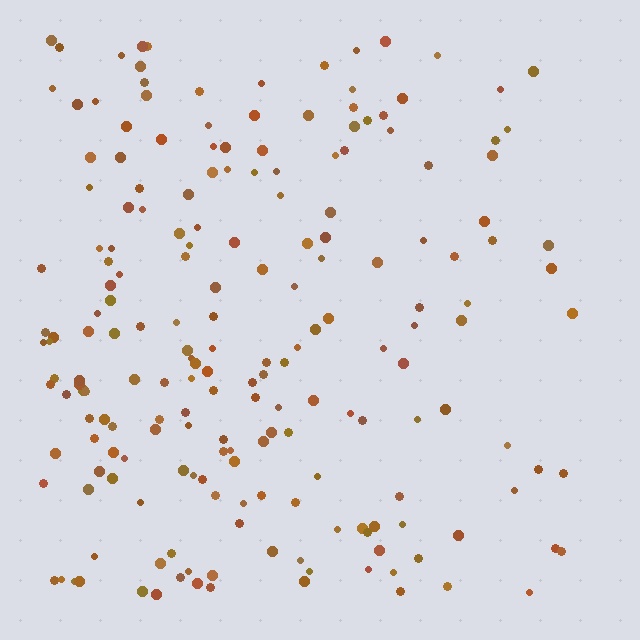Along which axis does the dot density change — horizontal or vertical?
Horizontal.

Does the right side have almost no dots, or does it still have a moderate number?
Still a moderate number, just noticeably fewer than the left.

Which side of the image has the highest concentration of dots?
The left.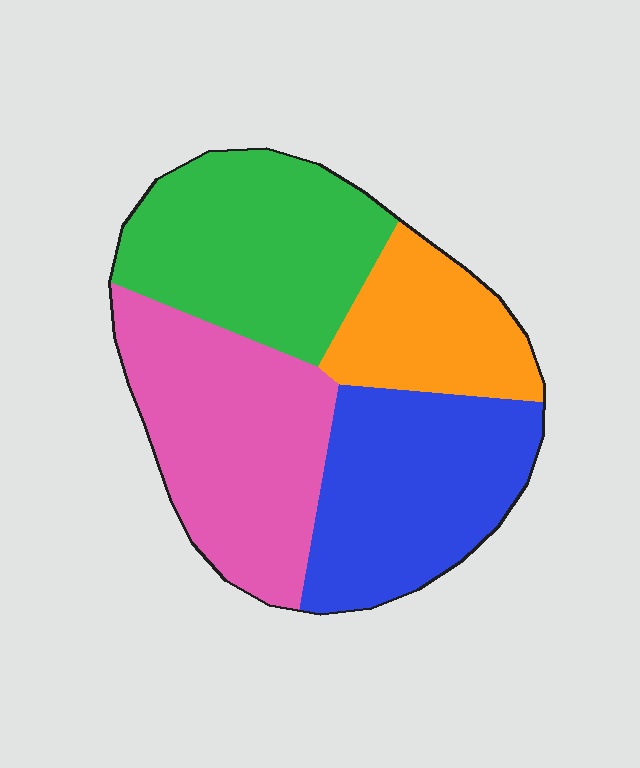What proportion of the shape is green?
Green covers around 25% of the shape.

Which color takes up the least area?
Orange, at roughly 15%.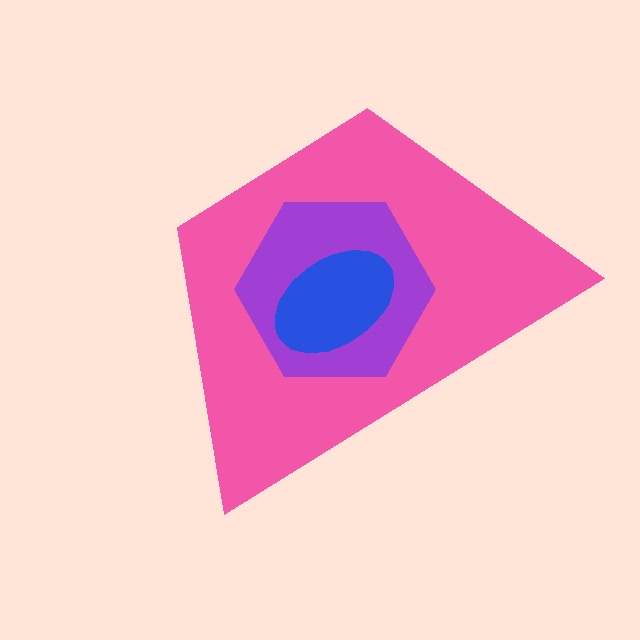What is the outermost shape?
The pink trapezoid.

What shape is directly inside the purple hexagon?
The blue ellipse.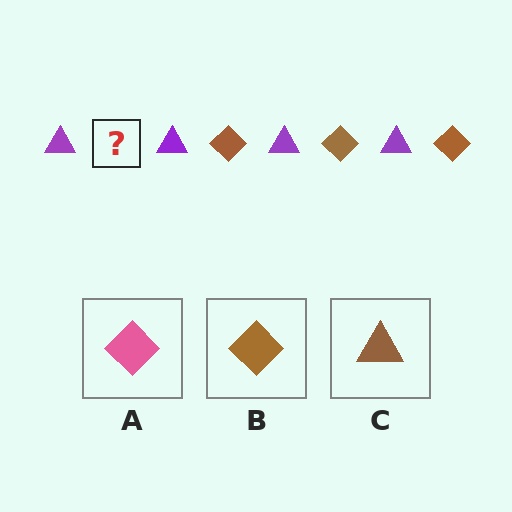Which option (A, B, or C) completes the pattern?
B.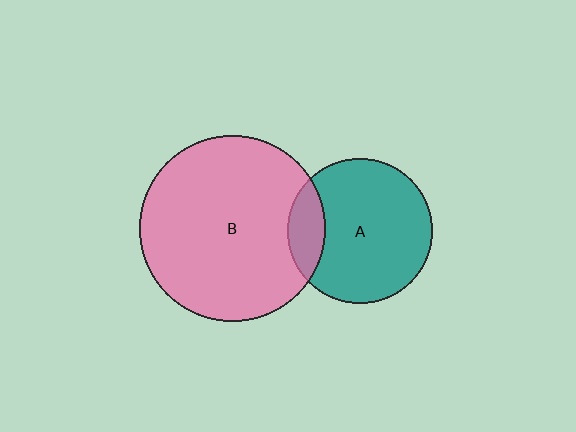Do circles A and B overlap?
Yes.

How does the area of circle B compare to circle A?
Approximately 1.6 times.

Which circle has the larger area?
Circle B (pink).